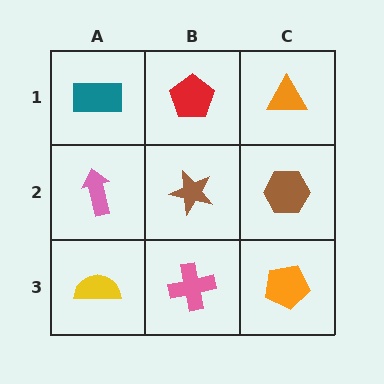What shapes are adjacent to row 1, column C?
A brown hexagon (row 2, column C), a red pentagon (row 1, column B).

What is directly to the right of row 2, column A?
A brown star.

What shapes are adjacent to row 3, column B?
A brown star (row 2, column B), a yellow semicircle (row 3, column A), an orange pentagon (row 3, column C).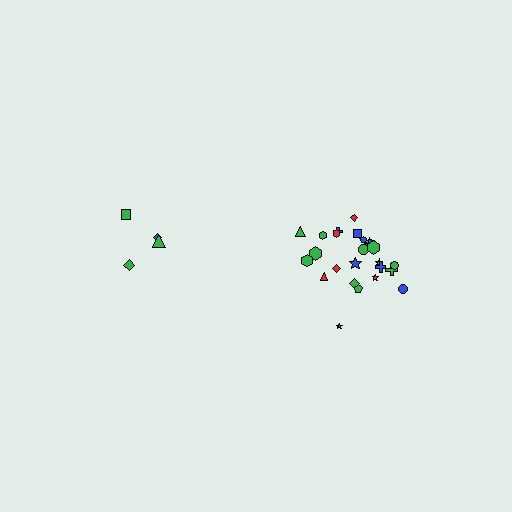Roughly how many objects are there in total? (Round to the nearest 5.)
Roughly 30 objects in total.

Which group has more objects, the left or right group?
The right group.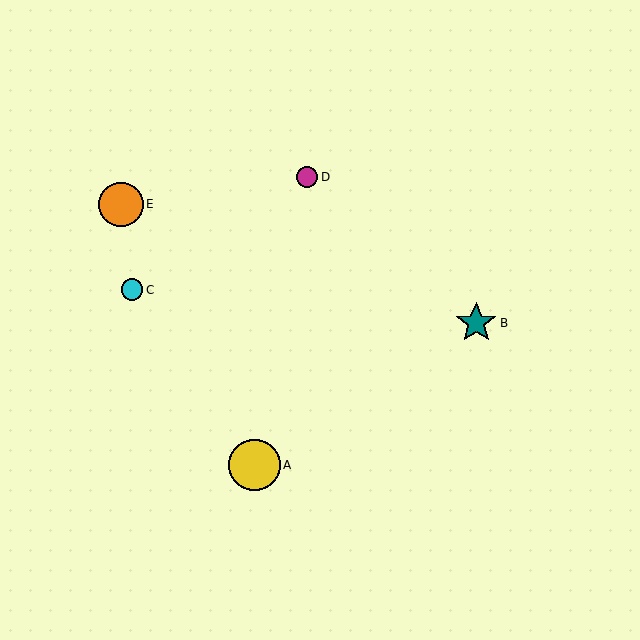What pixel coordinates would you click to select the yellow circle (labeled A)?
Click at (254, 465) to select the yellow circle A.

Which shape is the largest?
The yellow circle (labeled A) is the largest.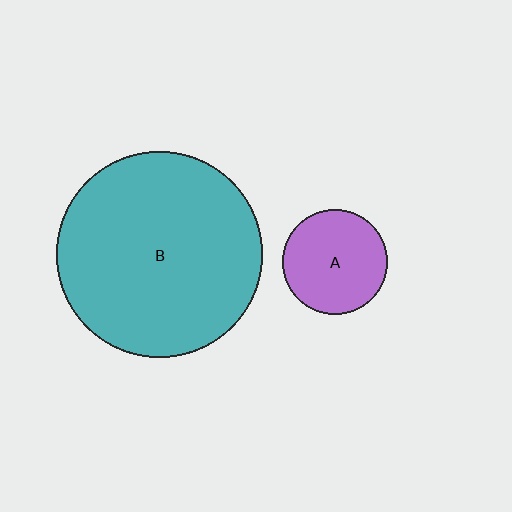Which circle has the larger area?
Circle B (teal).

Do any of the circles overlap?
No, none of the circles overlap.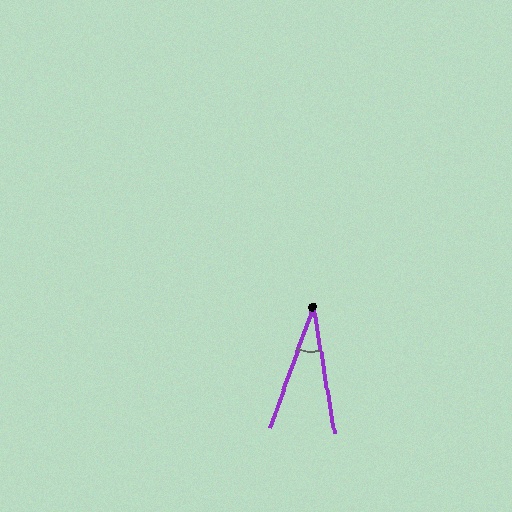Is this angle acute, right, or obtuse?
It is acute.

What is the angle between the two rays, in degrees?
Approximately 29 degrees.